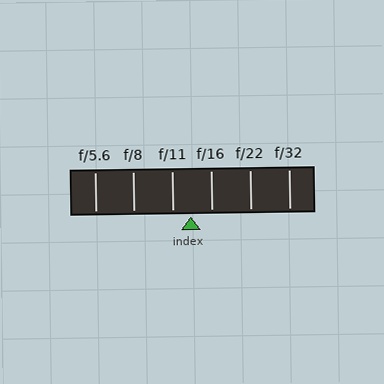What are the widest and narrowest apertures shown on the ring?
The widest aperture shown is f/5.6 and the narrowest is f/32.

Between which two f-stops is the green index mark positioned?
The index mark is between f/11 and f/16.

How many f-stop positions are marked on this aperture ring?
There are 6 f-stop positions marked.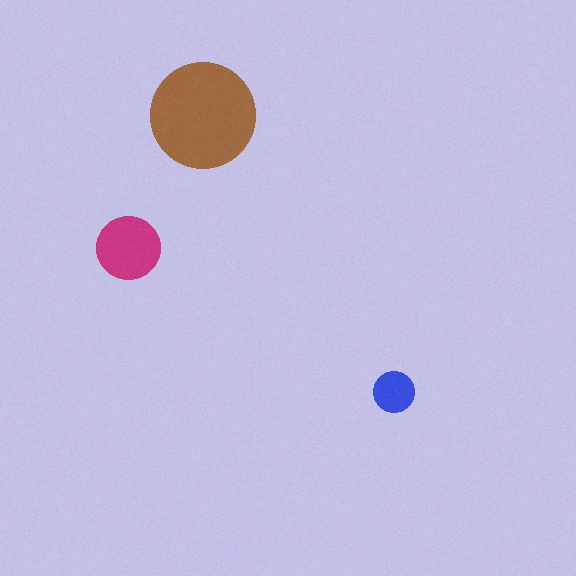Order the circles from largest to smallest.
the brown one, the magenta one, the blue one.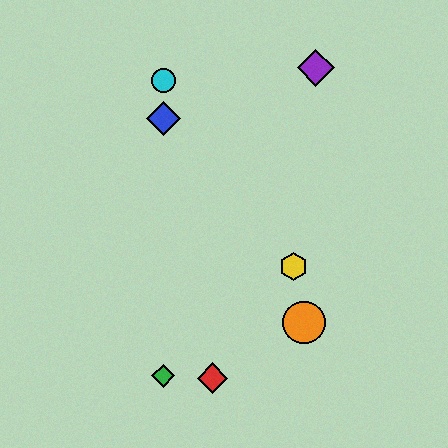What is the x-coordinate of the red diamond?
The red diamond is at x≈212.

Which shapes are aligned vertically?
The blue diamond, the green diamond, the cyan circle are aligned vertically.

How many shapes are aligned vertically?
3 shapes (the blue diamond, the green diamond, the cyan circle) are aligned vertically.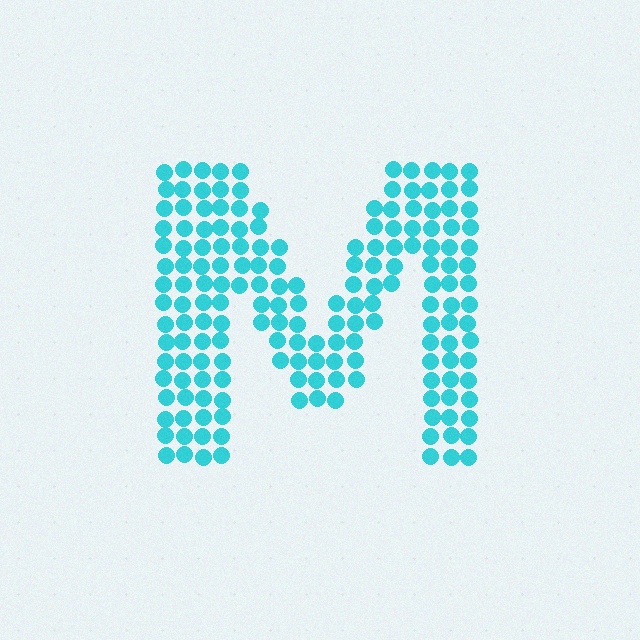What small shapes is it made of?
It is made of small circles.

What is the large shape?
The large shape is the letter M.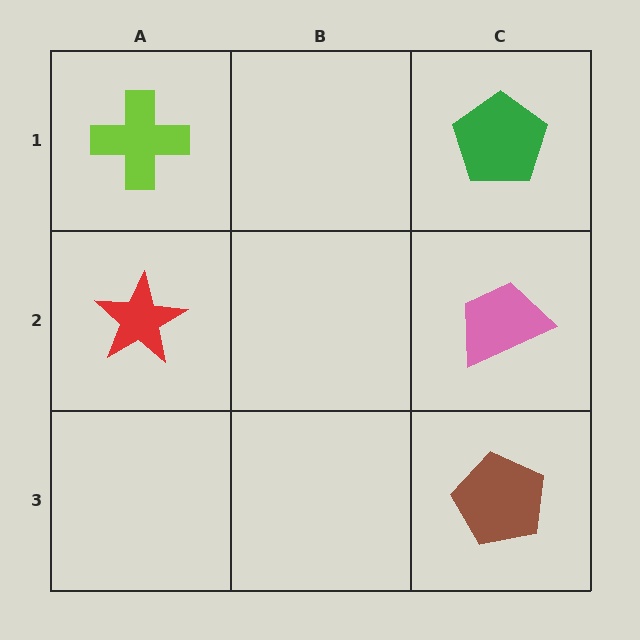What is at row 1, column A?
A lime cross.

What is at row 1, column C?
A green pentagon.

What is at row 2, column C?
A pink trapezoid.